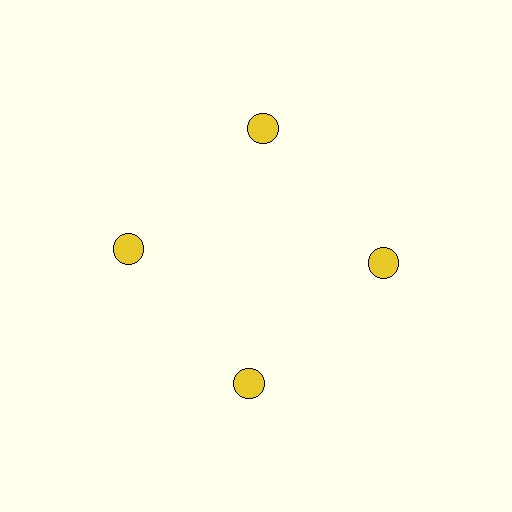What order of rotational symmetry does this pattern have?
This pattern has 4-fold rotational symmetry.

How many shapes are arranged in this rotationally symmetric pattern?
There are 4 shapes, arranged in 4 groups of 1.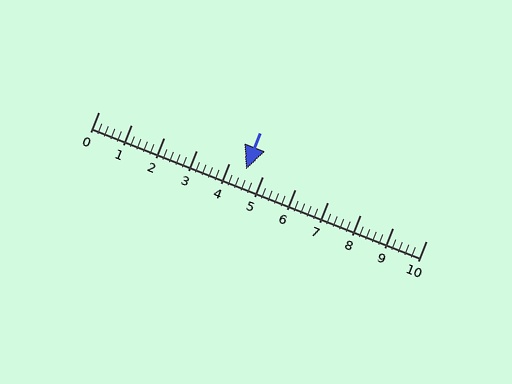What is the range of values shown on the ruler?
The ruler shows values from 0 to 10.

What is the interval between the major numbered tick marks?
The major tick marks are spaced 1 units apart.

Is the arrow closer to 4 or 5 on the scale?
The arrow is closer to 5.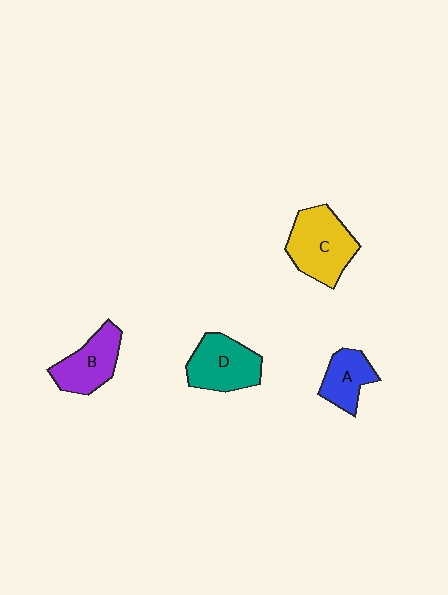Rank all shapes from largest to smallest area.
From largest to smallest: C (yellow), D (teal), B (purple), A (blue).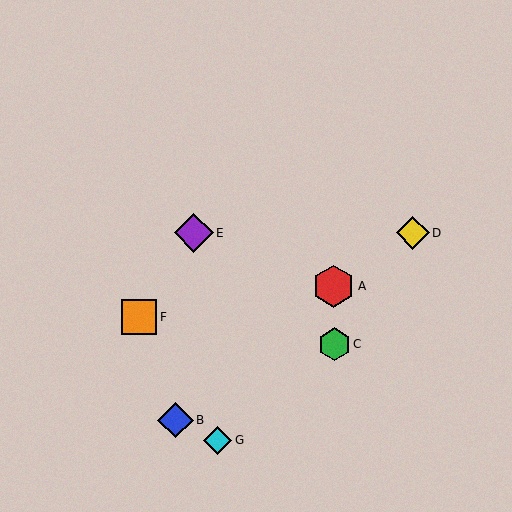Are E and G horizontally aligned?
No, E is at y≈233 and G is at y≈440.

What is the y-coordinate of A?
Object A is at y≈286.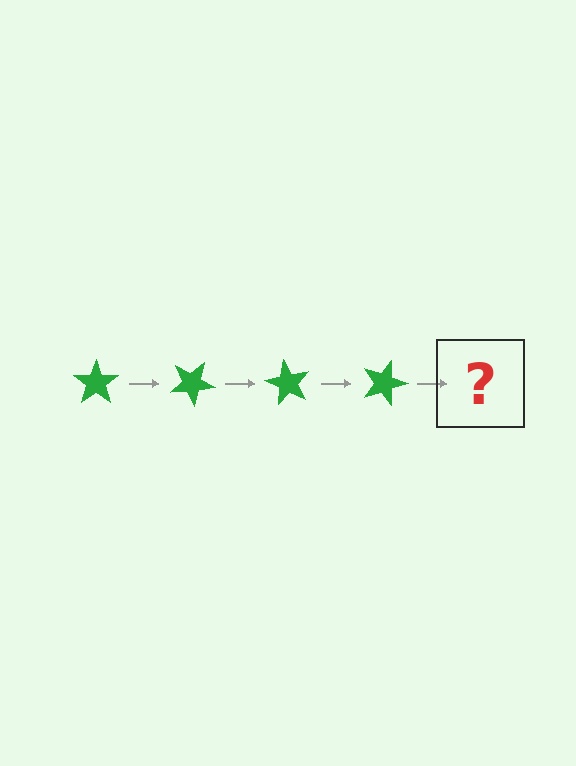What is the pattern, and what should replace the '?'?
The pattern is that the star rotates 30 degrees each step. The '?' should be a green star rotated 120 degrees.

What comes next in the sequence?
The next element should be a green star rotated 120 degrees.